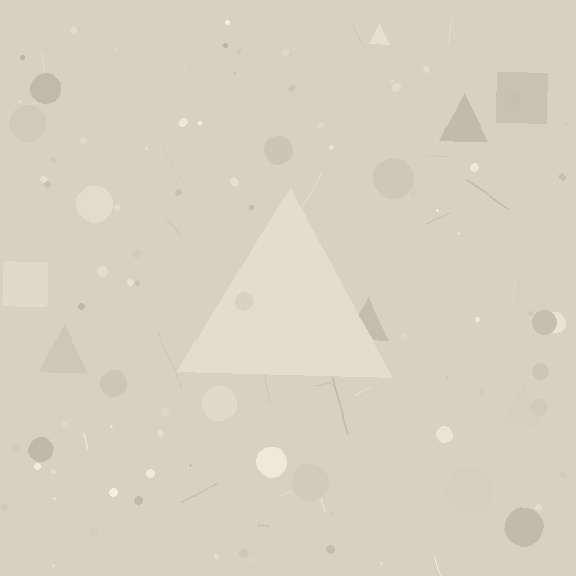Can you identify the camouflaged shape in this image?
The camouflaged shape is a triangle.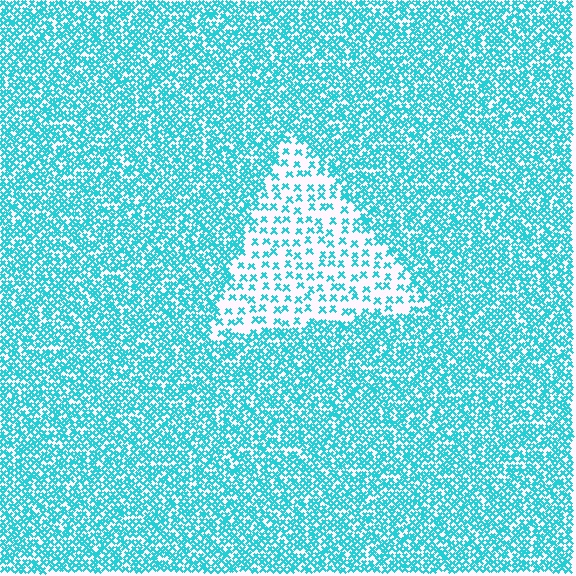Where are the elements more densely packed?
The elements are more densely packed outside the triangle boundary.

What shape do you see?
I see a triangle.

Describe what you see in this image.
The image contains small cyan elements arranged at two different densities. A triangle-shaped region is visible where the elements are less densely packed than the surrounding area.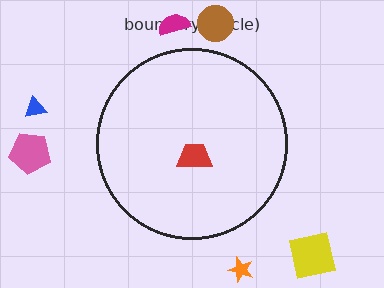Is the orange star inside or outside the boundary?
Outside.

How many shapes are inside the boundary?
1 inside, 6 outside.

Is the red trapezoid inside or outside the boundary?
Inside.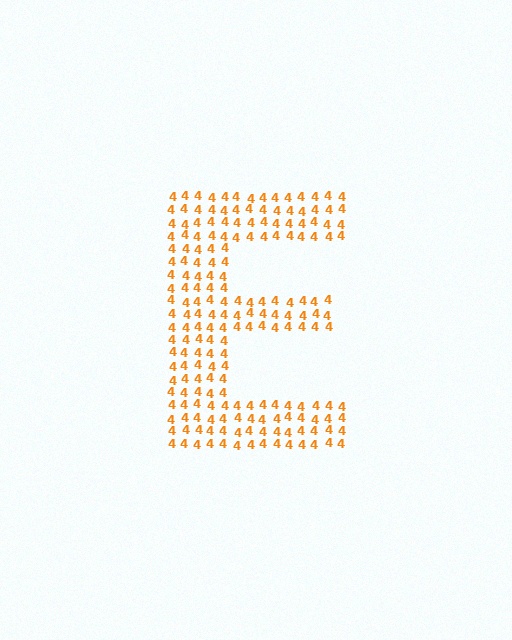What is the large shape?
The large shape is the letter E.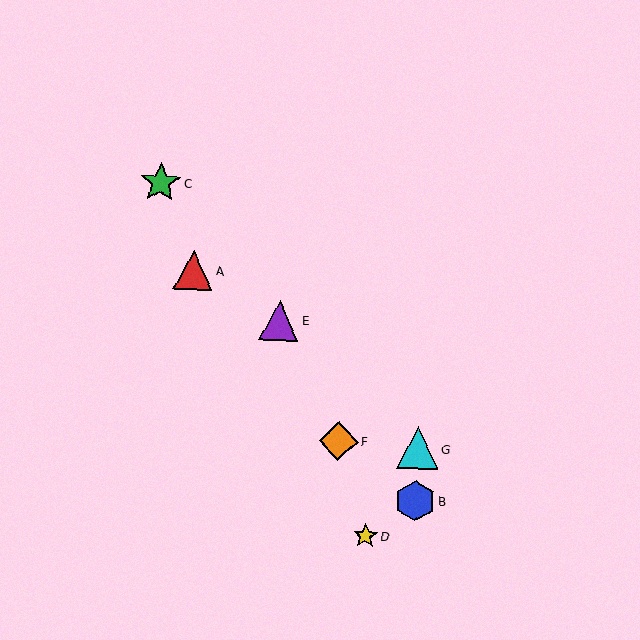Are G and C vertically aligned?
No, G is at x≈417 and C is at x≈161.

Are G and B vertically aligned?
Yes, both are at x≈417.